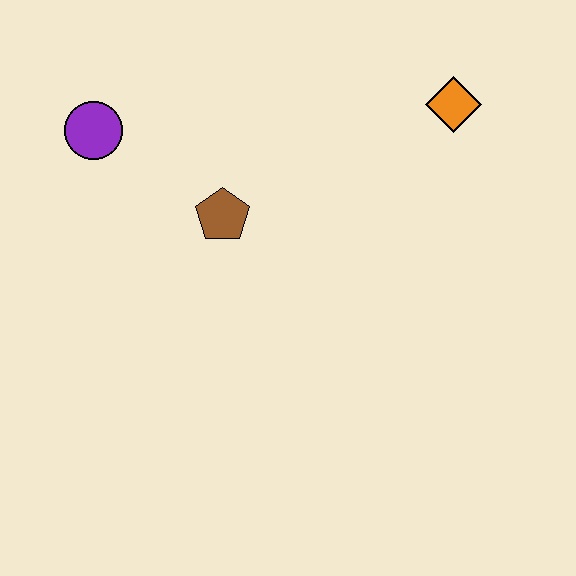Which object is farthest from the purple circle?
The orange diamond is farthest from the purple circle.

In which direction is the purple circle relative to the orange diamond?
The purple circle is to the left of the orange diamond.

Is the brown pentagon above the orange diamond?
No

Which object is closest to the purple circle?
The brown pentagon is closest to the purple circle.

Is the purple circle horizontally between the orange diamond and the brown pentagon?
No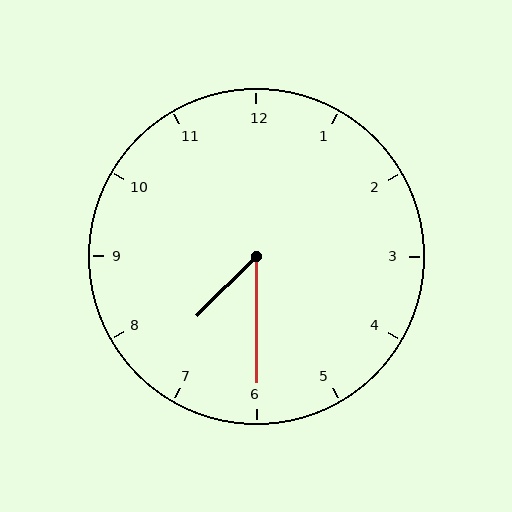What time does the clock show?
7:30.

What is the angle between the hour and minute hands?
Approximately 45 degrees.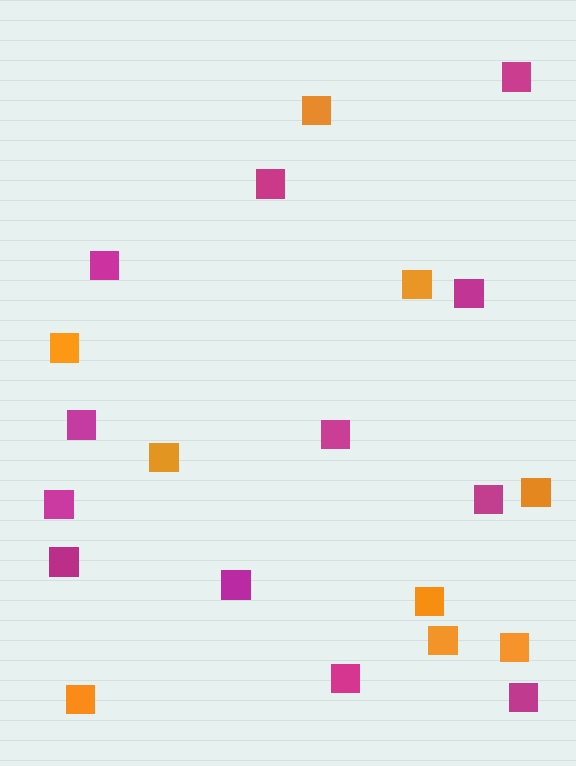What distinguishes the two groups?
There are 2 groups: one group of magenta squares (12) and one group of orange squares (9).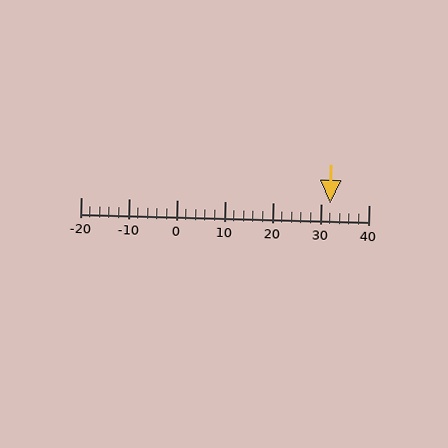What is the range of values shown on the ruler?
The ruler shows values from -20 to 40.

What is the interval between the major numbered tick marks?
The major tick marks are spaced 10 units apart.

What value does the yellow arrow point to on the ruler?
The yellow arrow points to approximately 32.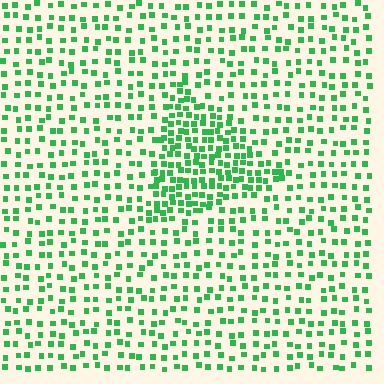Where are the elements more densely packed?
The elements are more densely packed inside the triangle boundary.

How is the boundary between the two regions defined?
The boundary is defined by a change in element density (approximately 2.0x ratio). All elements are the same color, size, and shape.